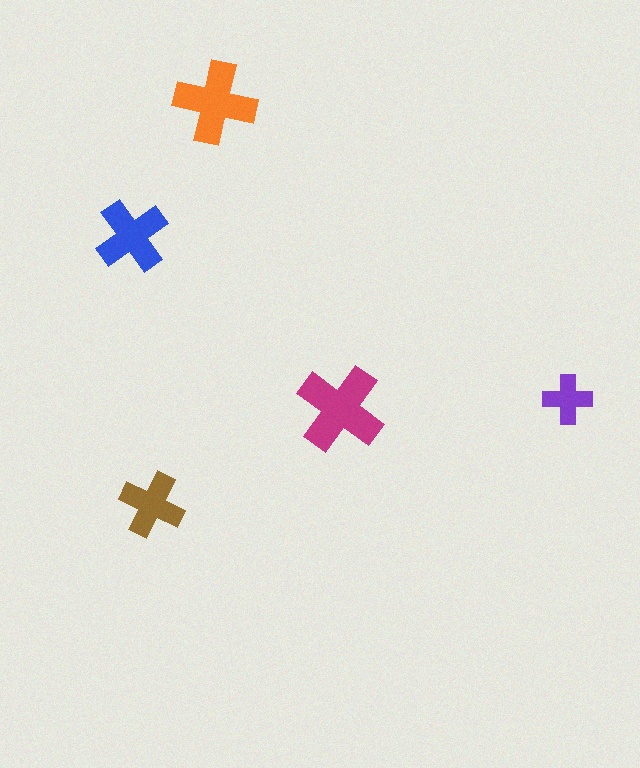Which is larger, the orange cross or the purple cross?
The orange one.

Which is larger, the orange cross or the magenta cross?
The magenta one.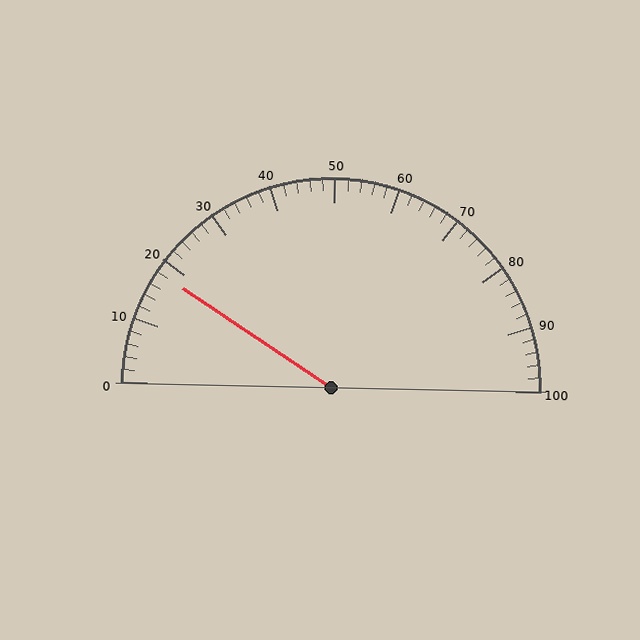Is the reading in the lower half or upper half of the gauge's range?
The reading is in the lower half of the range (0 to 100).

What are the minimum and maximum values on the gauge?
The gauge ranges from 0 to 100.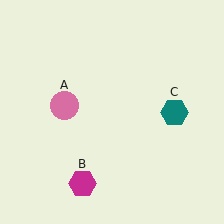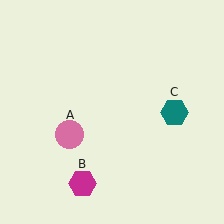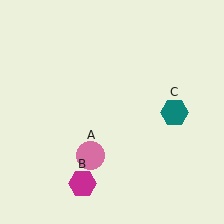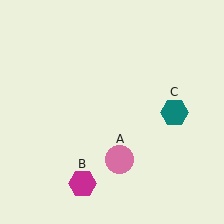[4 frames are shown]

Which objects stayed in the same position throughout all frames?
Magenta hexagon (object B) and teal hexagon (object C) remained stationary.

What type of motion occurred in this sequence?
The pink circle (object A) rotated counterclockwise around the center of the scene.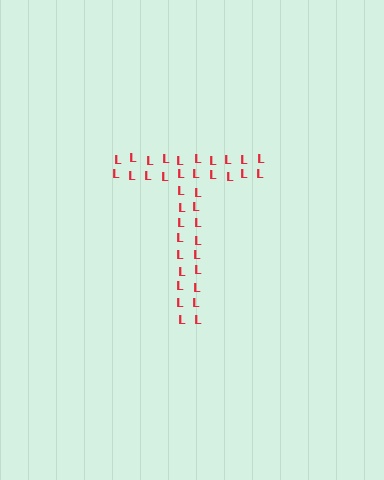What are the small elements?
The small elements are letter L's.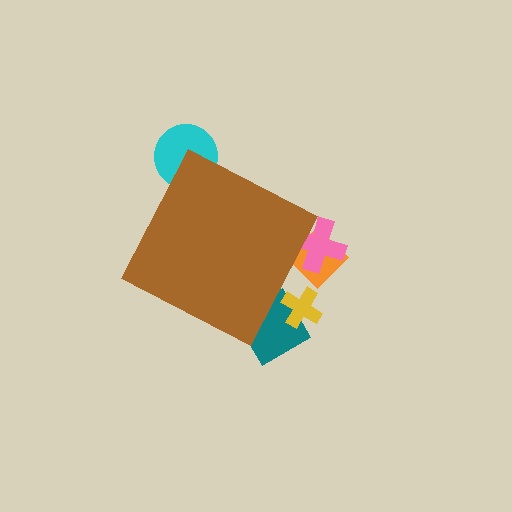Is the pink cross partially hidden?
Yes, the pink cross is partially hidden behind the brown diamond.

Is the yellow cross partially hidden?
Yes, the yellow cross is partially hidden behind the brown diamond.